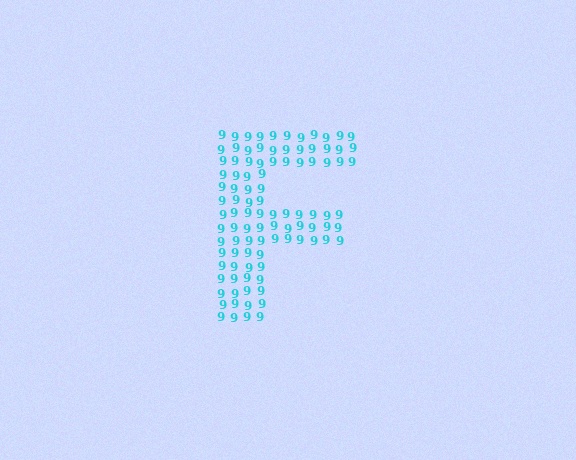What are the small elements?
The small elements are digit 9's.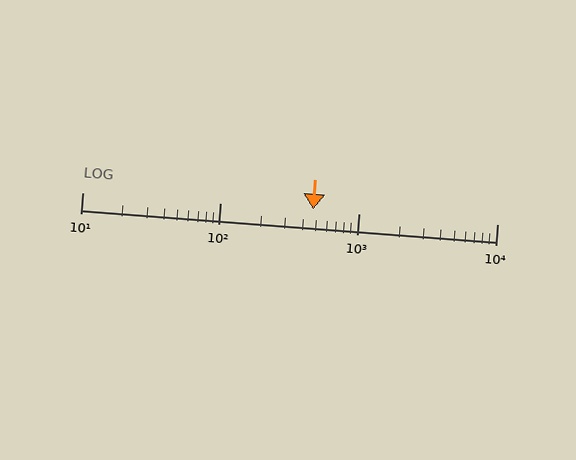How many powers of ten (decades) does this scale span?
The scale spans 3 decades, from 10 to 10000.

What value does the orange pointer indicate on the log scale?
The pointer indicates approximately 470.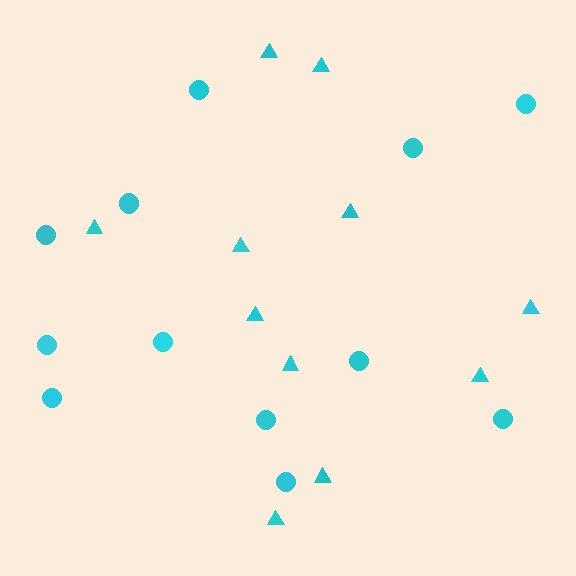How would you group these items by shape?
There are 2 groups: one group of triangles (11) and one group of circles (12).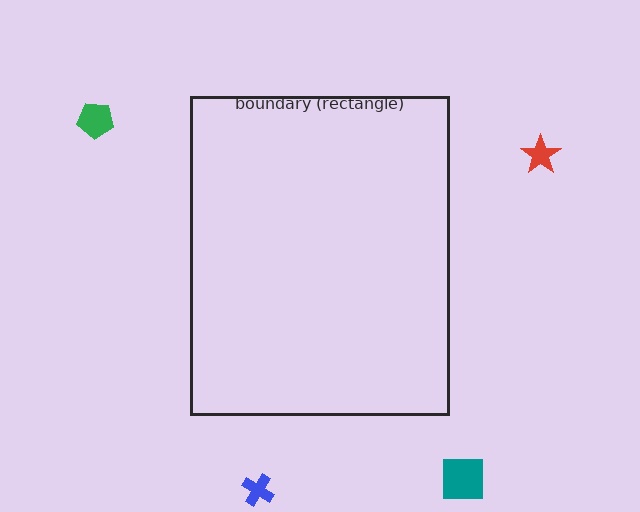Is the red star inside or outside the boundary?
Outside.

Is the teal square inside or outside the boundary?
Outside.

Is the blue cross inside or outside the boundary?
Outside.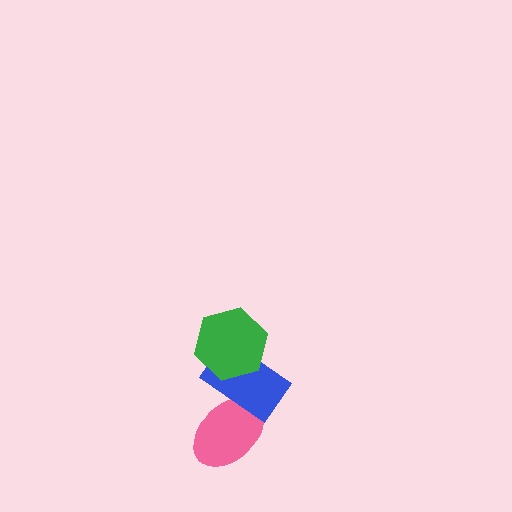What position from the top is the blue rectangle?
The blue rectangle is 2nd from the top.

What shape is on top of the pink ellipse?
The blue rectangle is on top of the pink ellipse.